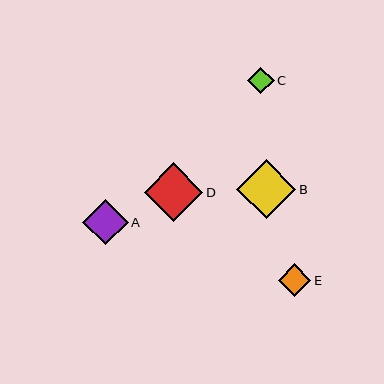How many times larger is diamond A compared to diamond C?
Diamond A is approximately 1.7 times the size of diamond C.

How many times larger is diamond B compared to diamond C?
Diamond B is approximately 2.3 times the size of diamond C.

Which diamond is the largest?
Diamond B is the largest with a size of approximately 59 pixels.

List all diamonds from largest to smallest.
From largest to smallest: B, D, A, E, C.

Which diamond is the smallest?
Diamond C is the smallest with a size of approximately 26 pixels.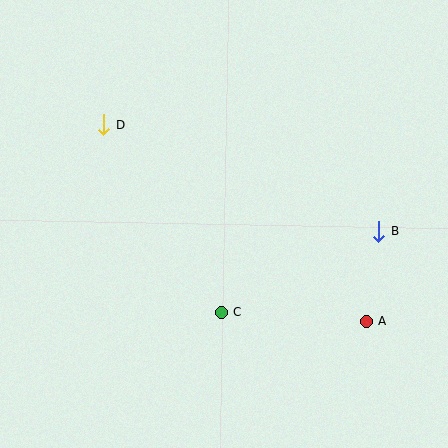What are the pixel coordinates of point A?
Point A is at (366, 321).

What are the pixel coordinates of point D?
Point D is at (103, 125).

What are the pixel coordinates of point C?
Point C is at (222, 312).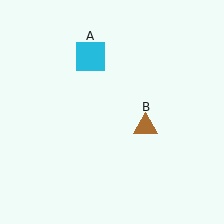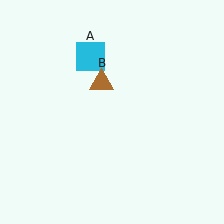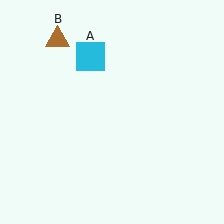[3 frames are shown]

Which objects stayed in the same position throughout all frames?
Cyan square (object A) remained stationary.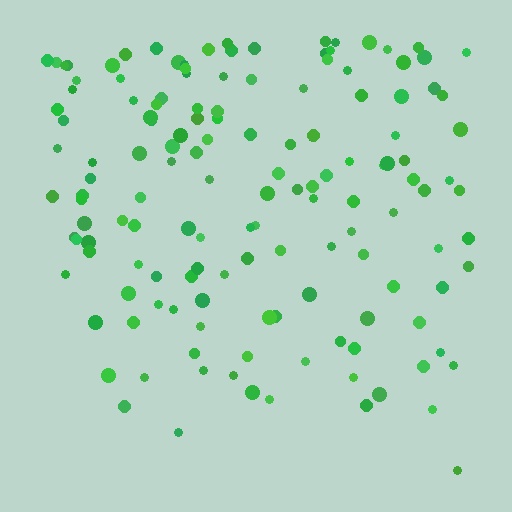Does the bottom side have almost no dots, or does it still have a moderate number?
Still a moderate number, just noticeably fewer than the top.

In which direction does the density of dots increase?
From bottom to top, with the top side densest.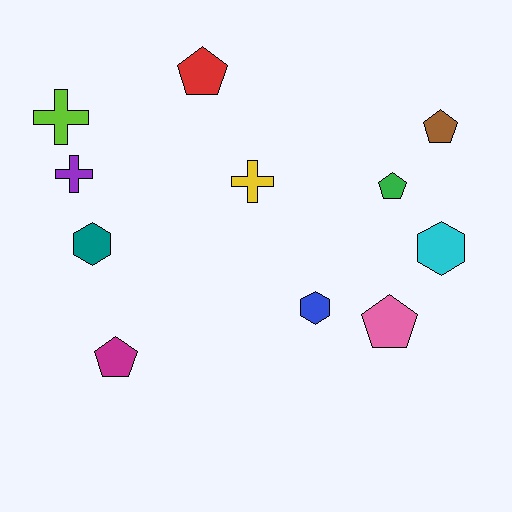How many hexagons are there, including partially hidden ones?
There are 3 hexagons.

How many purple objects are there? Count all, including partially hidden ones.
There is 1 purple object.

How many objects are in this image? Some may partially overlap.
There are 11 objects.